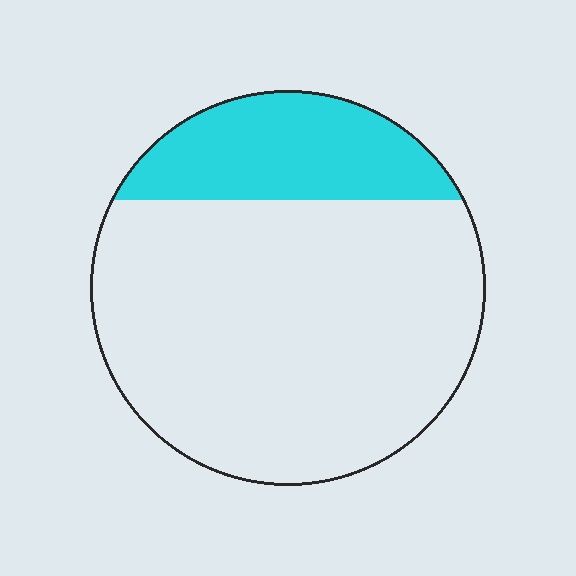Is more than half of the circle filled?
No.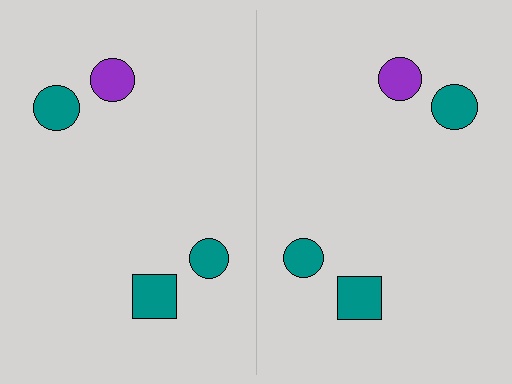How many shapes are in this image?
There are 8 shapes in this image.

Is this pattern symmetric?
Yes, this pattern has bilateral (reflection) symmetry.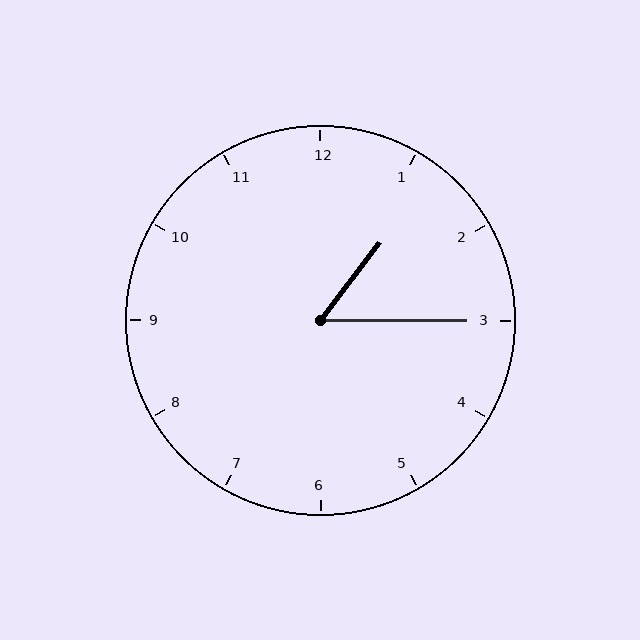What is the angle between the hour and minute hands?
Approximately 52 degrees.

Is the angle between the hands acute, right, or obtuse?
It is acute.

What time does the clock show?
1:15.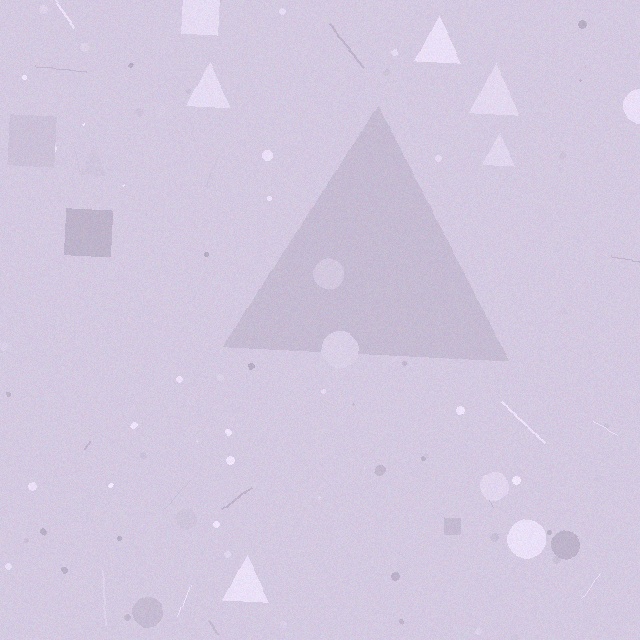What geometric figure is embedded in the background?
A triangle is embedded in the background.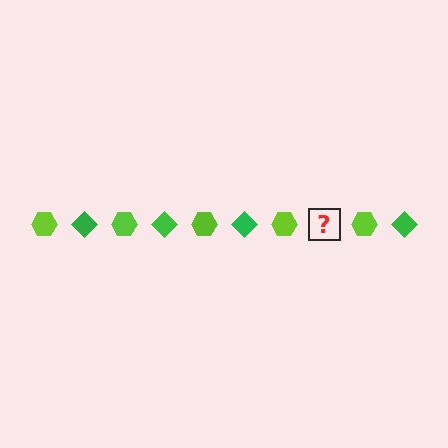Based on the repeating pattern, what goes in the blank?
The blank should be a green diamond.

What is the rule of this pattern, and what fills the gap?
The rule is that the pattern alternates between lime hexagon and green diamond. The gap should be filled with a green diamond.